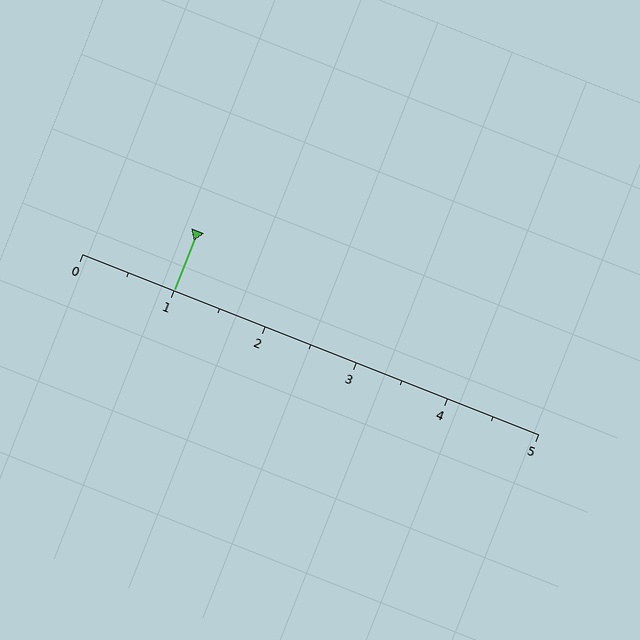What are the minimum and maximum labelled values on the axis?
The axis runs from 0 to 5.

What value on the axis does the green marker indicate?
The marker indicates approximately 1.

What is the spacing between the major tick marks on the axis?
The major ticks are spaced 1 apart.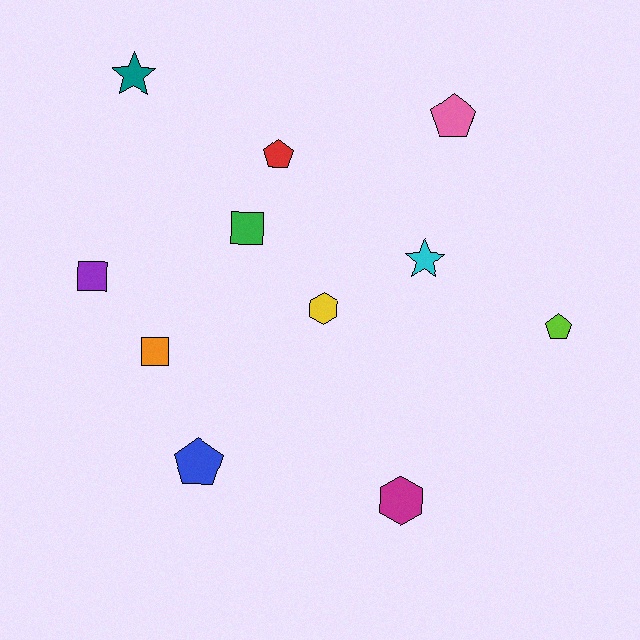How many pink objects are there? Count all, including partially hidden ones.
There is 1 pink object.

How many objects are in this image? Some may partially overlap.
There are 11 objects.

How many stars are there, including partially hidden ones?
There are 2 stars.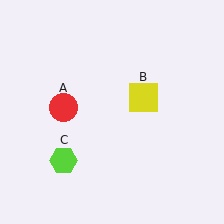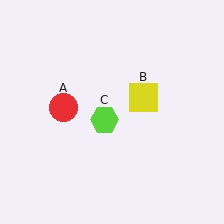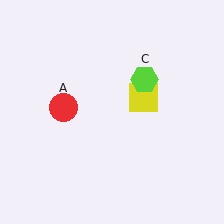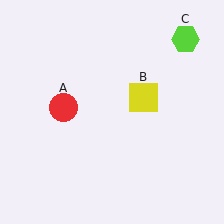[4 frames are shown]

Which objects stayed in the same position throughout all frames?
Red circle (object A) and yellow square (object B) remained stationary.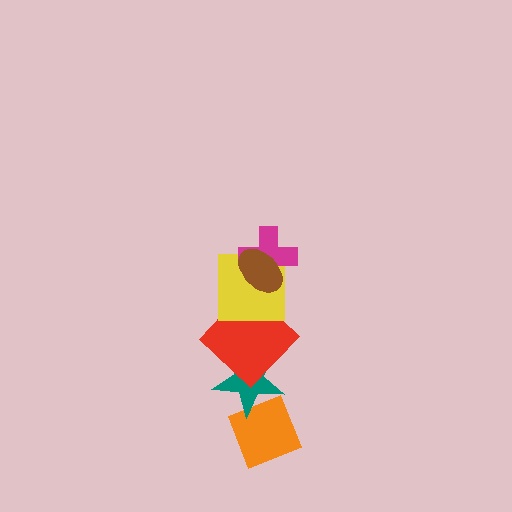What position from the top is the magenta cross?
The magenta cross is 2nd from the top.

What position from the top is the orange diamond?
The orange diamond is 6th from the top.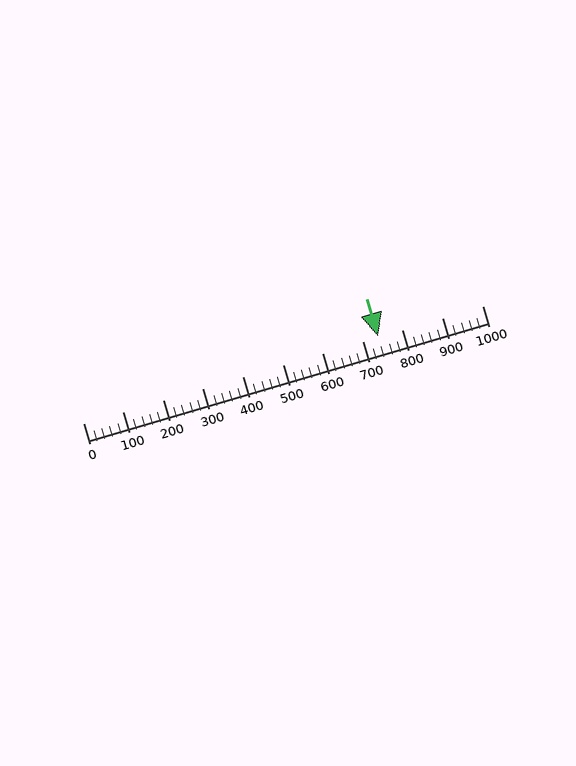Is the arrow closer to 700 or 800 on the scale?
The arrow is closer to 700.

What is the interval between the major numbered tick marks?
The major tick marks are spaced 100 units apart.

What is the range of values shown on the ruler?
The ruler shows values from 0 to 1000.